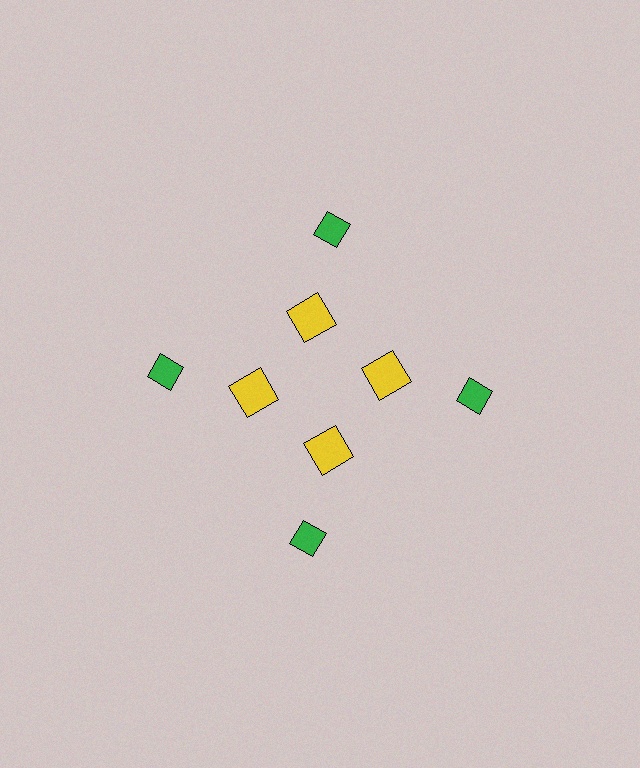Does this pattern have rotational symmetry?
Yes, this pattern has 4-fold rotational symmetry. It looks the same after rotating 90 degrees around the center.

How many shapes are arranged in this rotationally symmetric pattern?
There are 8 shapes, arranged in 4 groups of 2.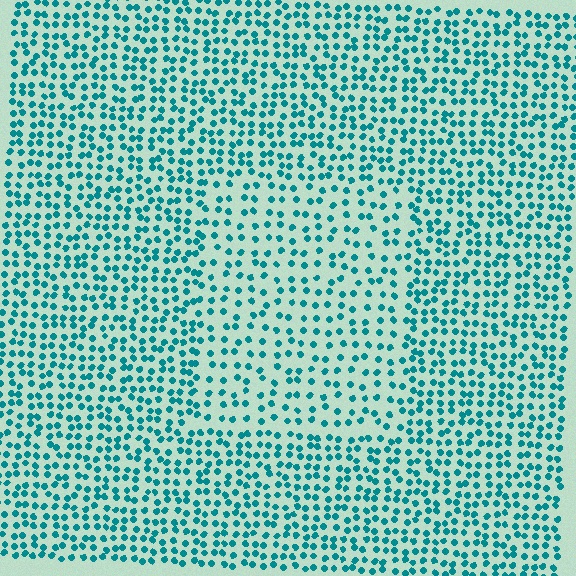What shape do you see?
I see a rectangle.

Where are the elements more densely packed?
The elements are more densely packed outside the rectangle boundary.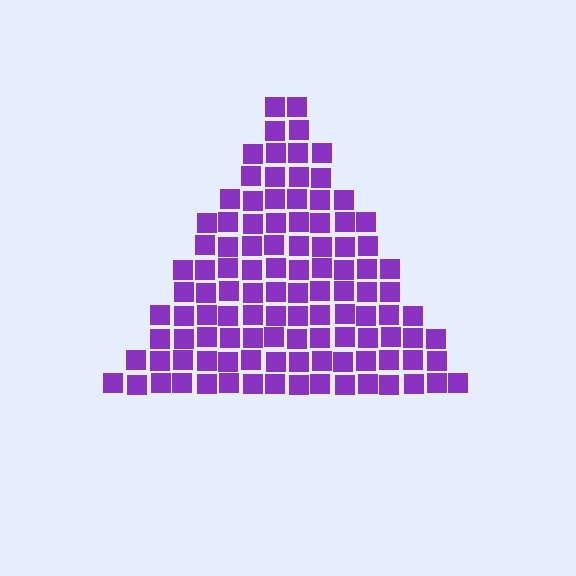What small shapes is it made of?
It is made of small squares.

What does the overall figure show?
The overall figure shows a triangle.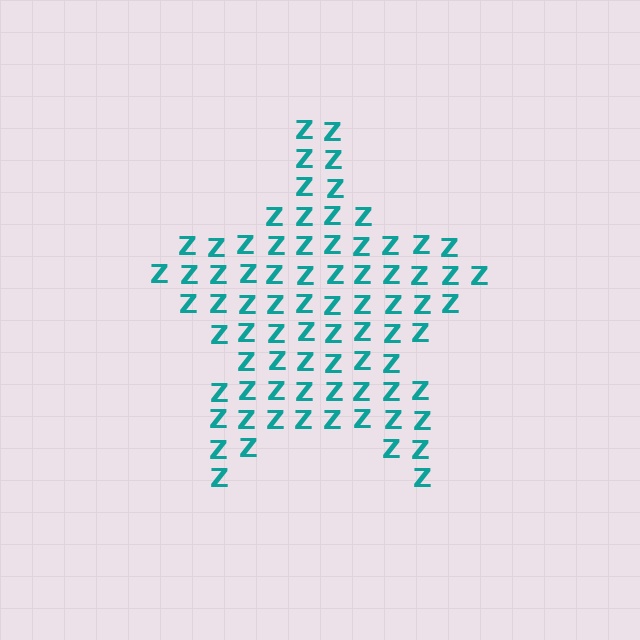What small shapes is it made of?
It is made of small letter Z's.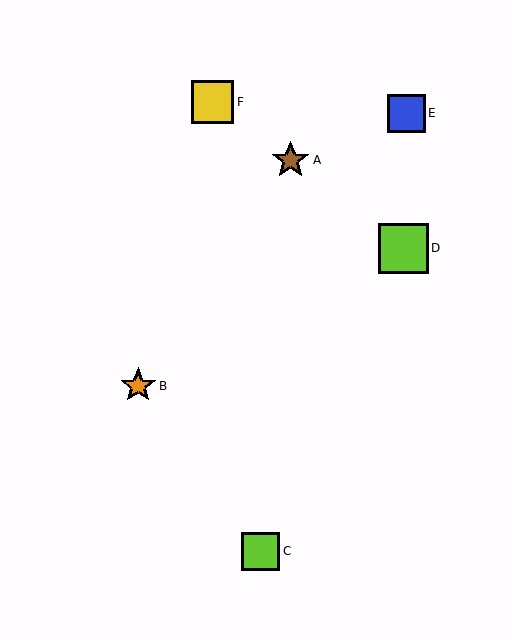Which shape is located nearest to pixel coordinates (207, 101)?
The yellow square (labeled F) at (213, 102) is nearest to that location.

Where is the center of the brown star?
The center of the brown star is at (291, 160).